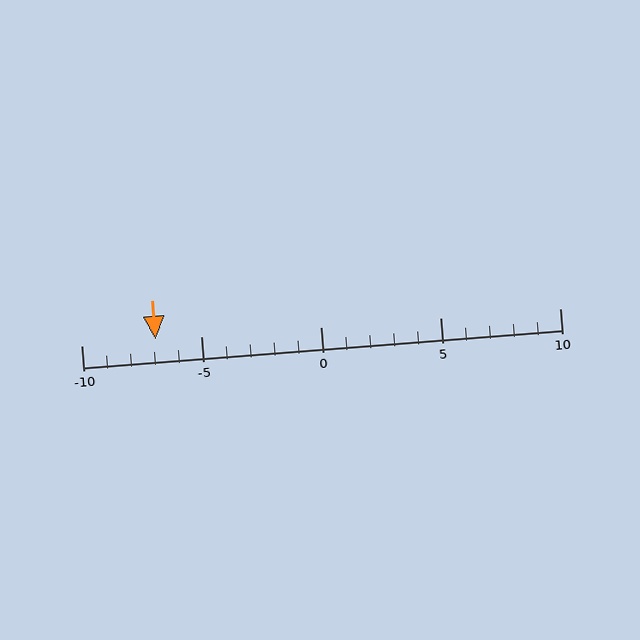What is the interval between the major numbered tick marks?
The major tick marks are spaced 5 units apart.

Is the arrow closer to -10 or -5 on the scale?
The arrow is closer to -5.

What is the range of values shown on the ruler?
The ruler shows values from -10 to 10.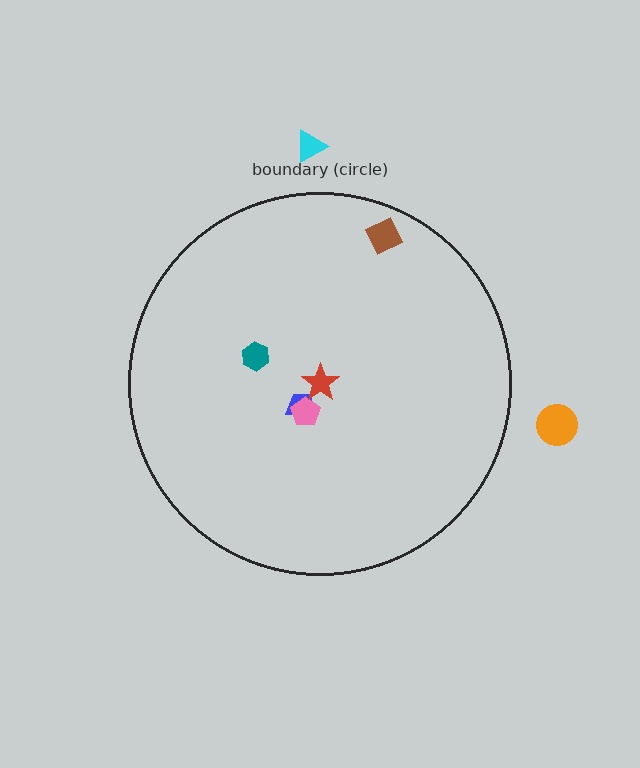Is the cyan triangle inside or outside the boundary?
Outside.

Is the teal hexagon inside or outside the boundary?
Inside.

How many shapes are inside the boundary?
5 inside, 2 outside.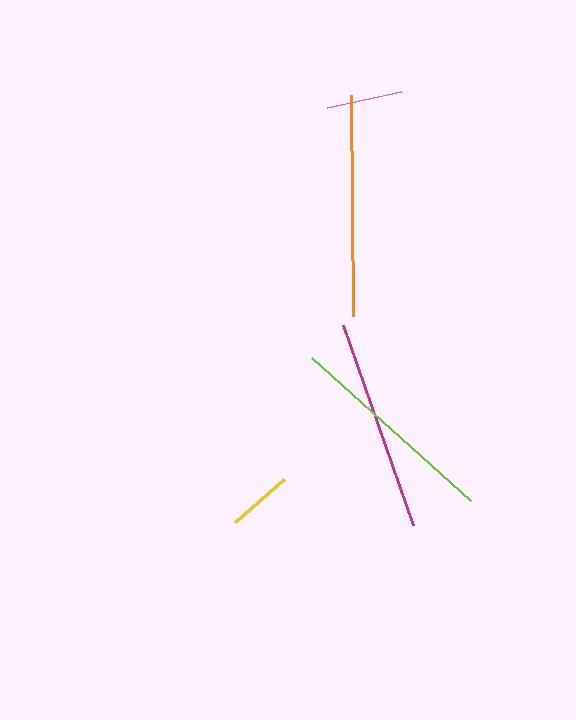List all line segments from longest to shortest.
From longest to shortest: orange, lime, magenta, pink, yellow.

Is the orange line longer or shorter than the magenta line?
The orange line is longer than the magenta line.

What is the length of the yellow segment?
The yellow segment is approximately 65 pixels long.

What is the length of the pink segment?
The pink segment is approximately 76 pixels long.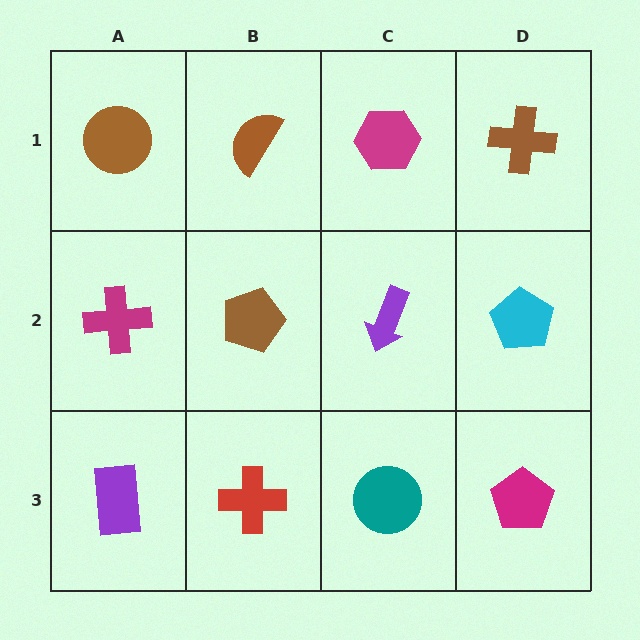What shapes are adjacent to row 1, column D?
A cyan pentagon (row 2, column D), a magenta hexagon (row 1, column C).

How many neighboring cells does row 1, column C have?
3.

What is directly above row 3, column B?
A brown pentagon.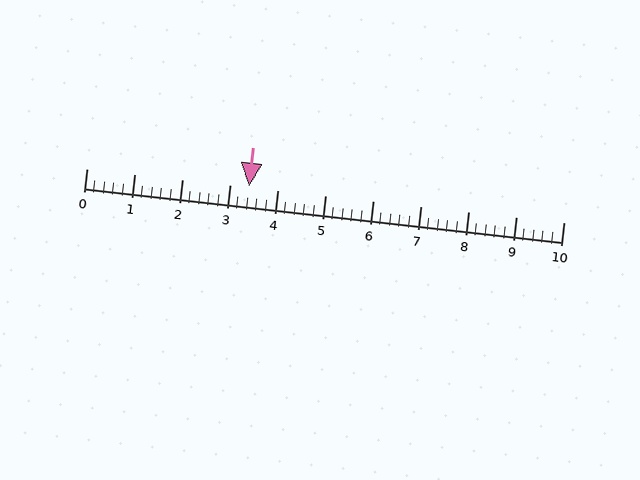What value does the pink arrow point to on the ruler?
The pink arrow points to approximately 3.4.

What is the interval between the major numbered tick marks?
The major tick marks are spaced 1 units apart.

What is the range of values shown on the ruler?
The ruler shows values from 0 to 10.